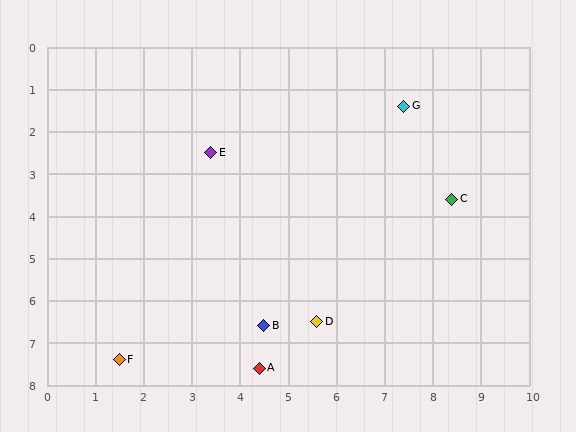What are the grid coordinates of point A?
Point A is at approximately (4.4, 7.6).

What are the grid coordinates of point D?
Point D is at approximately (5.6, 6.5).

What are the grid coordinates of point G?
Point G is at approximately (7.4, 1.4).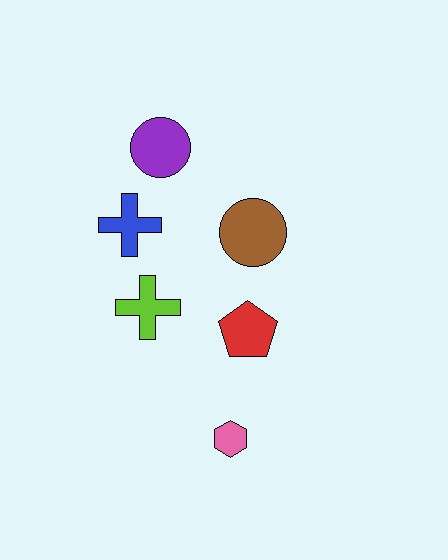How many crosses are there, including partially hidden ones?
There are 2 crosses.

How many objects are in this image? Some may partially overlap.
There are 6 objects.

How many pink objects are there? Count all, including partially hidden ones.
There is 1 pink object.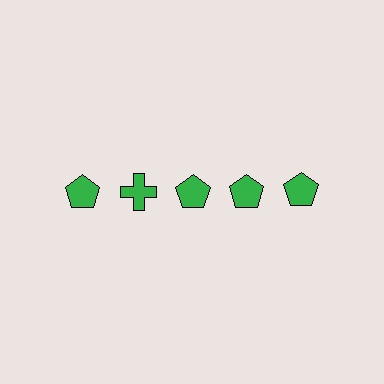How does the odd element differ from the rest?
It has a different shape: cross instead of pentagon.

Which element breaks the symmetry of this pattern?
The green cross in the top row, second from left column breaks the symmetry. All other shapes are green pentagons.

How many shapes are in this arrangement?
There are 5 shapes arranged in a grid pattern.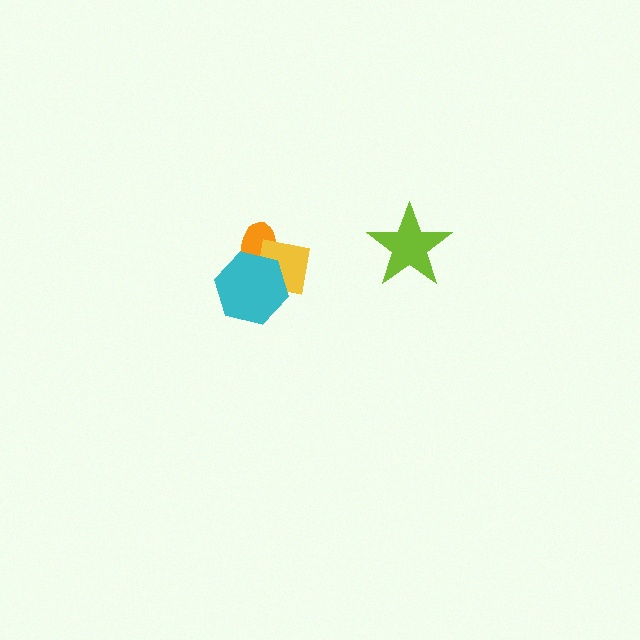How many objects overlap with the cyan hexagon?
2 objects overlap with the cyan hexagon.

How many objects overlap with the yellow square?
2 objects overlap with the yellow square.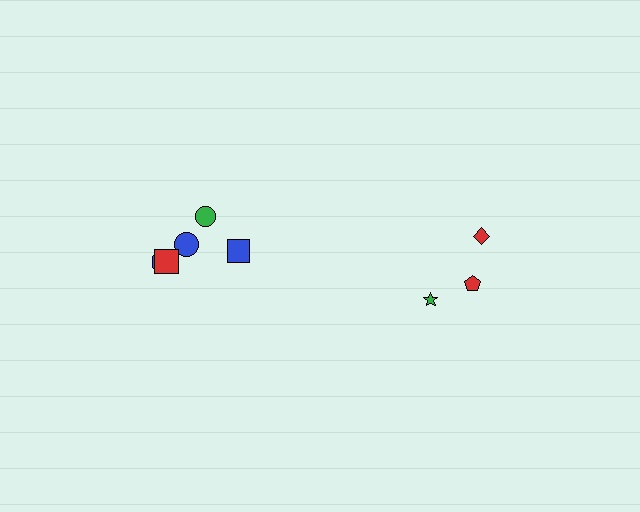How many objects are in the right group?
There are 3 objects.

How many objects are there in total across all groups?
There are 8 objects.